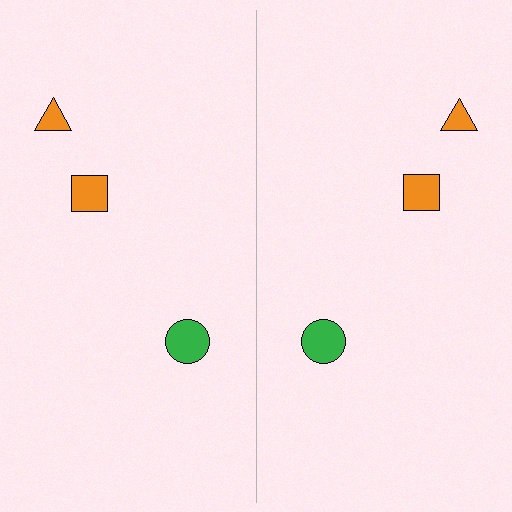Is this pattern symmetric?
Yes, this pattern has bilateral (reflection) symmetry.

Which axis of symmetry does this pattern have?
The pattern has a vertical axis of symmetry running through the center of the image.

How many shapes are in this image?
There are 6 shapes in this image.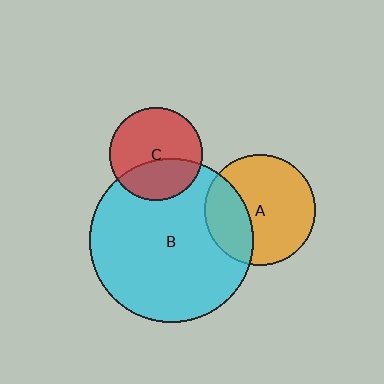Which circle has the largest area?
Circle B (cyan).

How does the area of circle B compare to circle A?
Approximately 2.2 times.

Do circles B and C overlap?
Yes.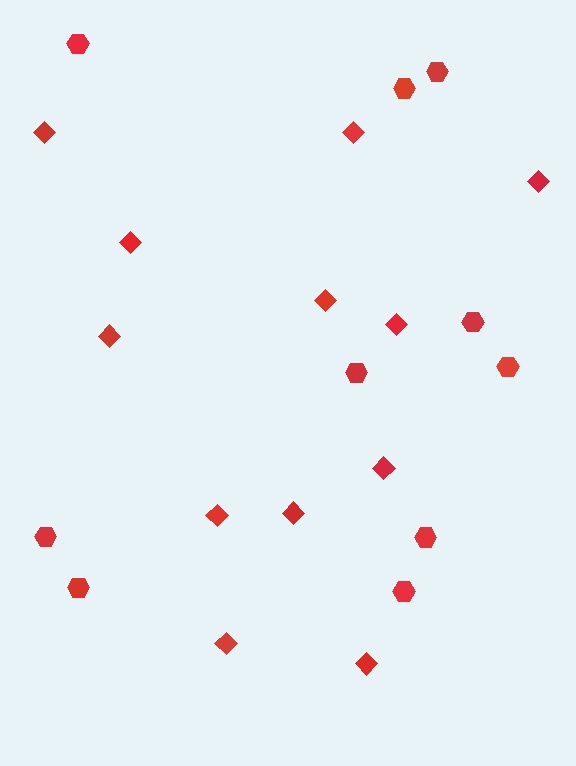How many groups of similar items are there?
There are 2 groups: one group of diamonds (12) and one group of hexagons (10).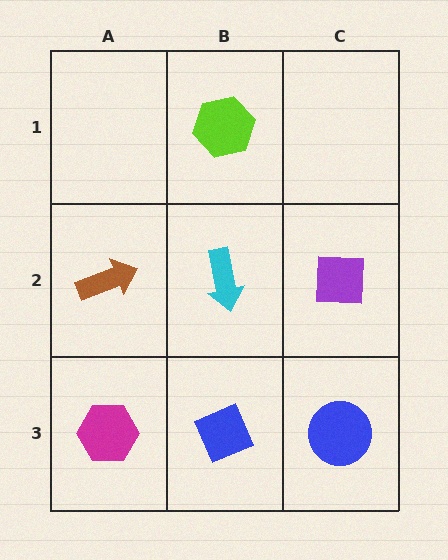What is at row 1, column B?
A lime hexagon.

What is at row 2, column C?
A purple square.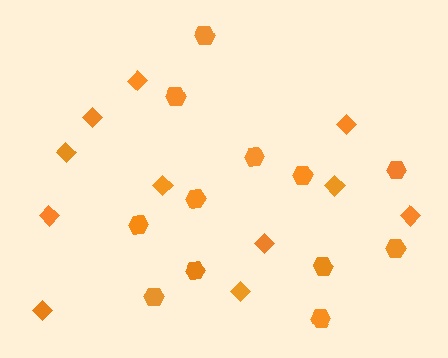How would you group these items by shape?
There are 2 groups: one group of hexagons (12) and one group of diamonds (11).